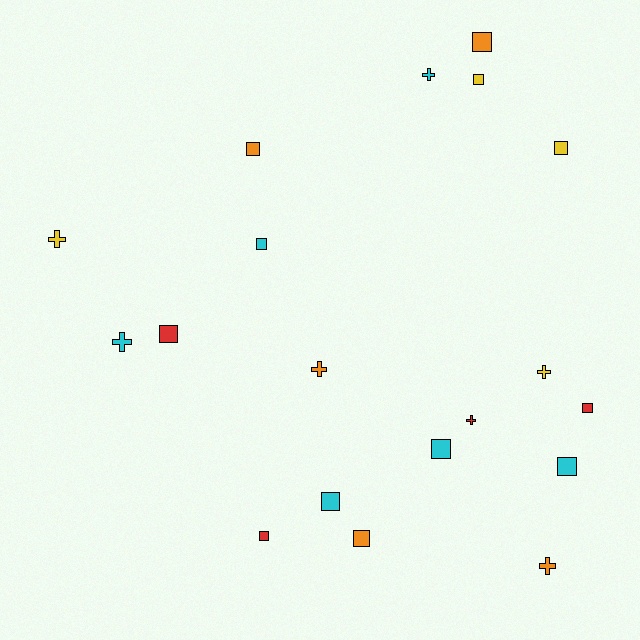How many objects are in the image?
There are 19 objects.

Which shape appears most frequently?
Square, with 12 objects.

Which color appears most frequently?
Cyan, with 6 objects.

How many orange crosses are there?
There are 2 orange crosses.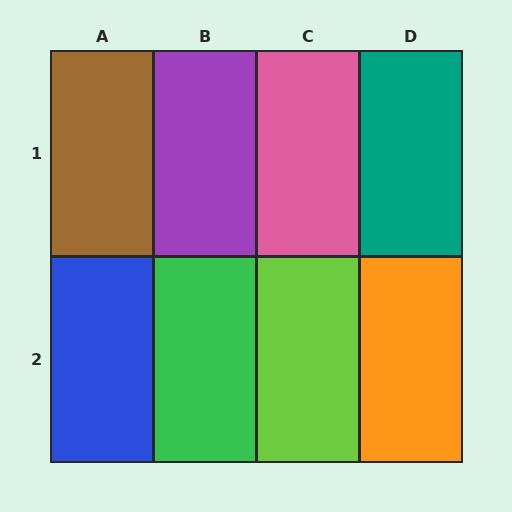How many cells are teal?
1 cell is teal.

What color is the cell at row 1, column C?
Pink.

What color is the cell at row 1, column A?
Brown.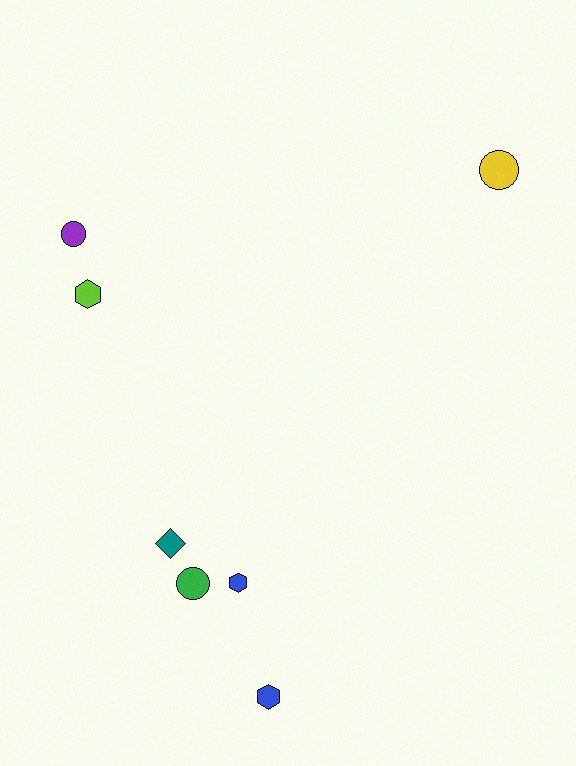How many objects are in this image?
There are 7 objects.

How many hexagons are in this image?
There are 3 hexagons.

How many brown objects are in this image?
There are no brown objects.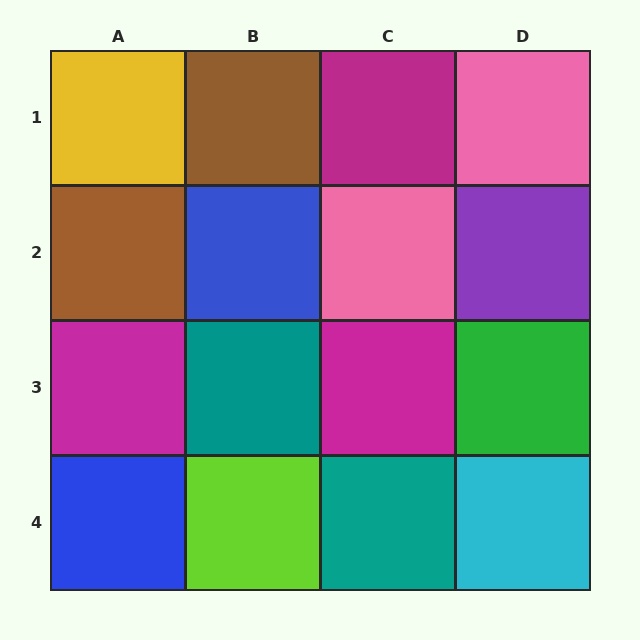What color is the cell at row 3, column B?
Teal.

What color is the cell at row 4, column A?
Blue.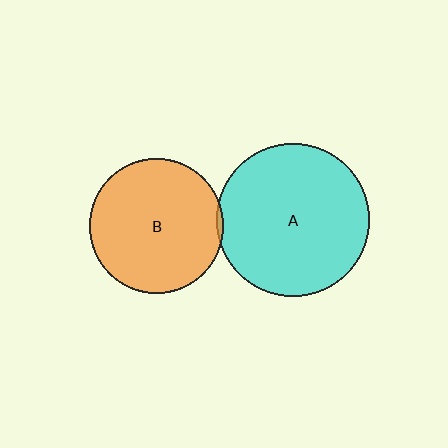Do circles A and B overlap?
Yes.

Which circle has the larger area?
Circle A (cyan).